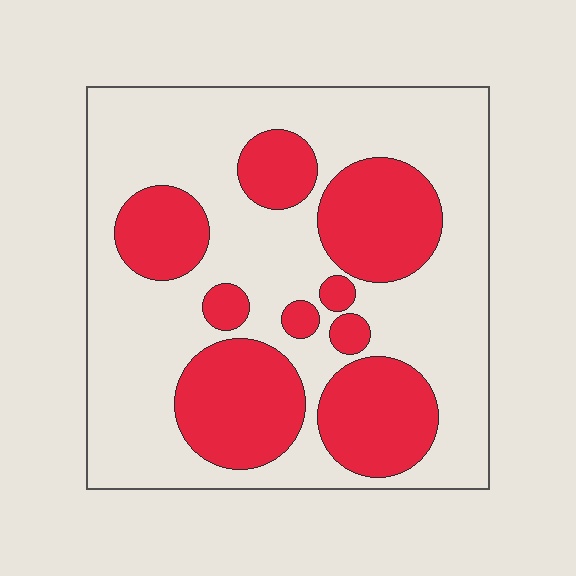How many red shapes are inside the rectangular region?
9.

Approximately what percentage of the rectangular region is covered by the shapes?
Approximately 35%.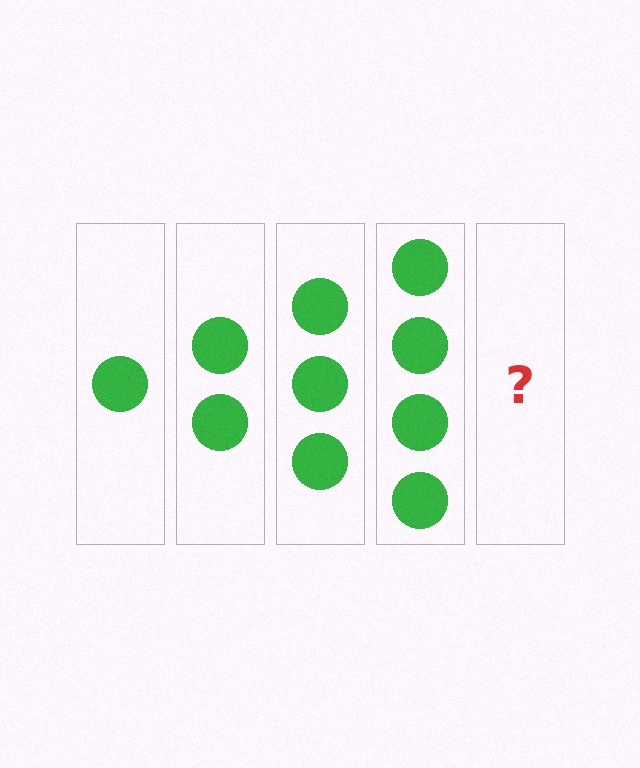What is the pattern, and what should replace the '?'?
The pattern is that each step adds one more circle. The '?' should be 5 circles.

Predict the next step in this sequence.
The next step is 5 circles.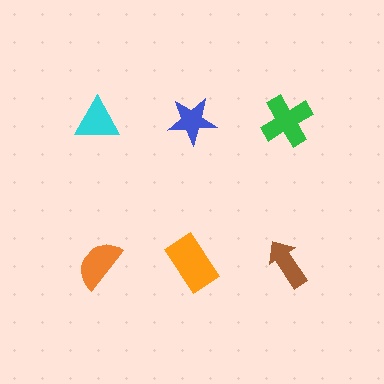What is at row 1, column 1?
A cyan triangle.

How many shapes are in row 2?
3 shapes.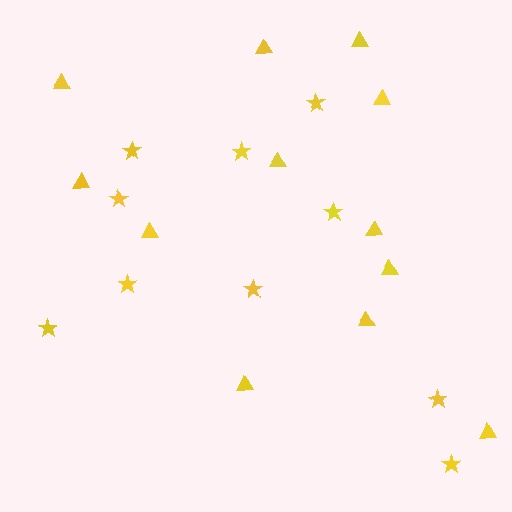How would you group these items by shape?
There are 2 groups: one group of triangles (12) and one group of stars (10).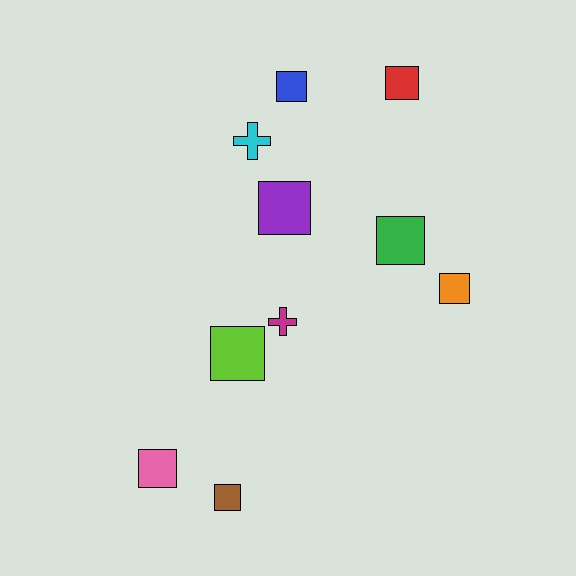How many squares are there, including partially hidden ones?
There are 8 squares.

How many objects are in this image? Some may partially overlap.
There are 10 objects.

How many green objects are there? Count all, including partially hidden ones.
There is 1 green object.